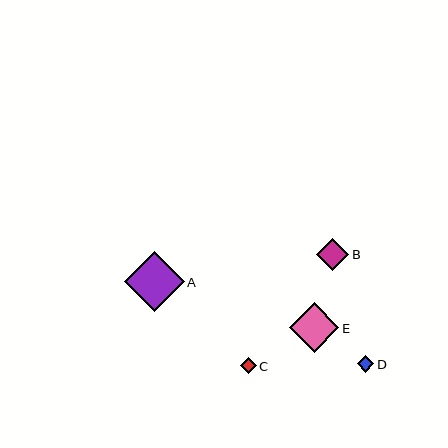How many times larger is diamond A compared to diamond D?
Diamond A is approximately 3.6 times the size of diamond D.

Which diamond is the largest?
Diamond A is the largest with a size of approximately 60 pixels.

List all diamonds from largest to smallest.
From largest to smallest: A, E, B, D, C.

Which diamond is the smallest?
Diamond C is the smallest with a size of approximately 16 pixels.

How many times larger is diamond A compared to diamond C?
Diamond A is approximately 3.7 times the size of diamond C.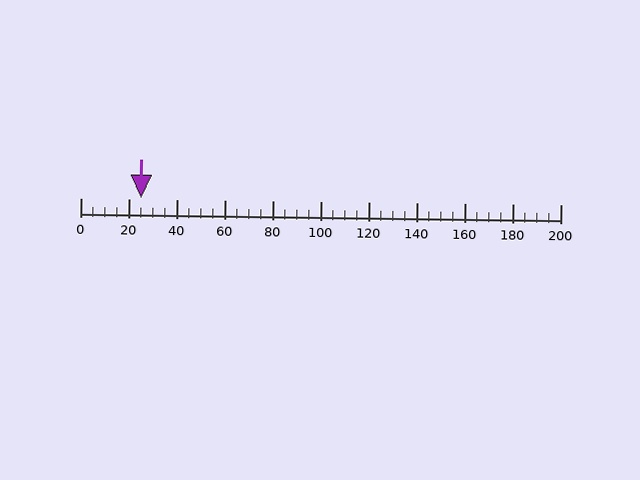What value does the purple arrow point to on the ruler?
The purple arrow points to approximately 25.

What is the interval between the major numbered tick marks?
The major tick marks are spaced 20 units apart.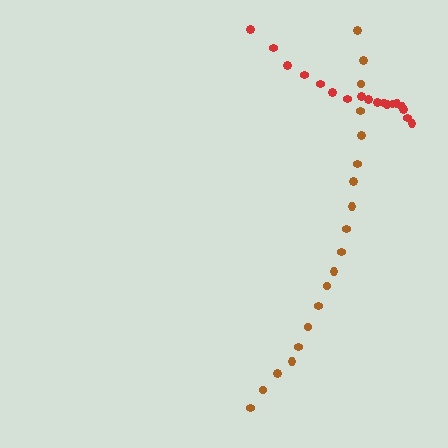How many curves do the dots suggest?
There are 2 distinct paths.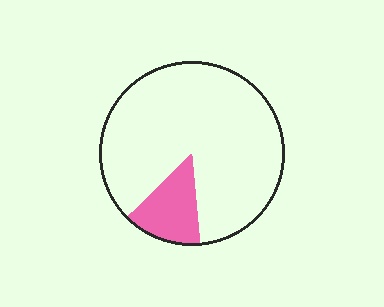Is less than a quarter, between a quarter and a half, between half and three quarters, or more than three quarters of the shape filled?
Less than a quarter.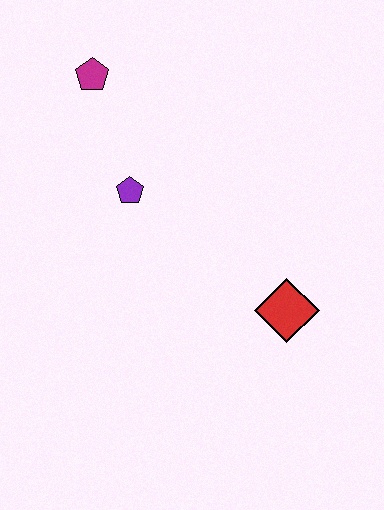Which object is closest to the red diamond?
The purple pentagon is closest to the red diamond.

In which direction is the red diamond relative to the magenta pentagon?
The red diamond is below the magenta pentagon.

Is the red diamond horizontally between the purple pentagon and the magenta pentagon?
No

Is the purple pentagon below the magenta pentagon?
Yes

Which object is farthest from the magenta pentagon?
The red diamond is farthest from the magenta pentagon.